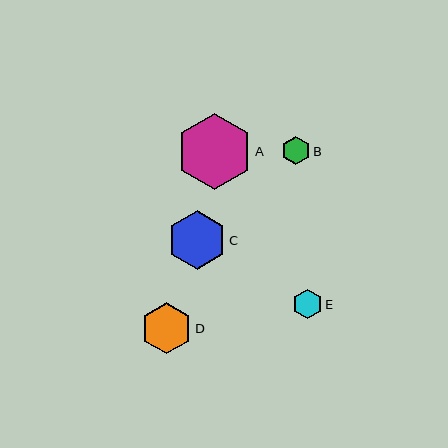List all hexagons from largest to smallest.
From largest to smallest: A, C, D, E, B.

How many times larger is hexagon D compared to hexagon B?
Hexagon D is approximately 1.8 times the size of hexagon B.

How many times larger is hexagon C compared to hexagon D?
Hexagon C is approximately 1.2 times the size of hexagon D.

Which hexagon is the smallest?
Hexagon B is the smallest with a size of approximately 28 pixels.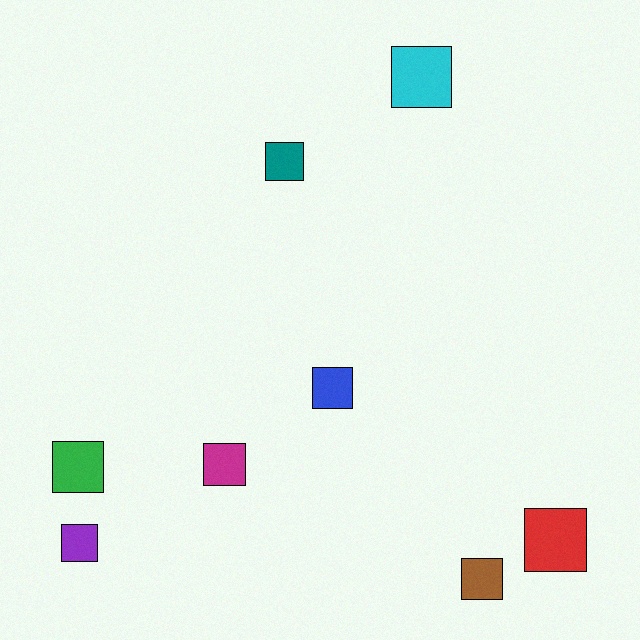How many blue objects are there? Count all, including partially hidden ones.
There is 1 blue object.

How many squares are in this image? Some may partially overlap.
There are 8 squares.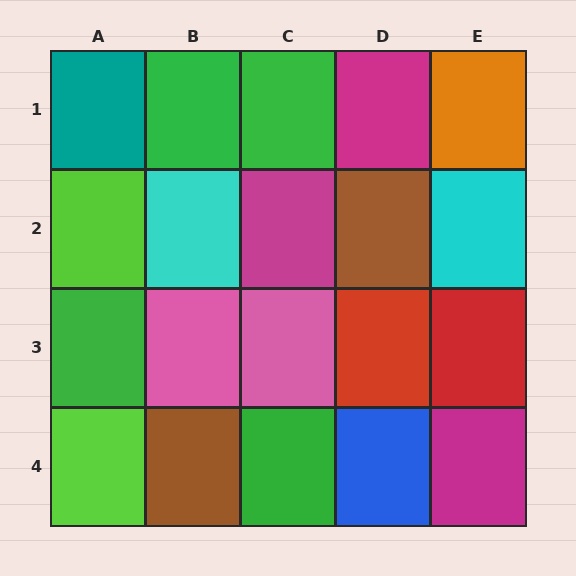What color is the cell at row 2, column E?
Cyan.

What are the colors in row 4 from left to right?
Lime, brown, green, blue, magenta.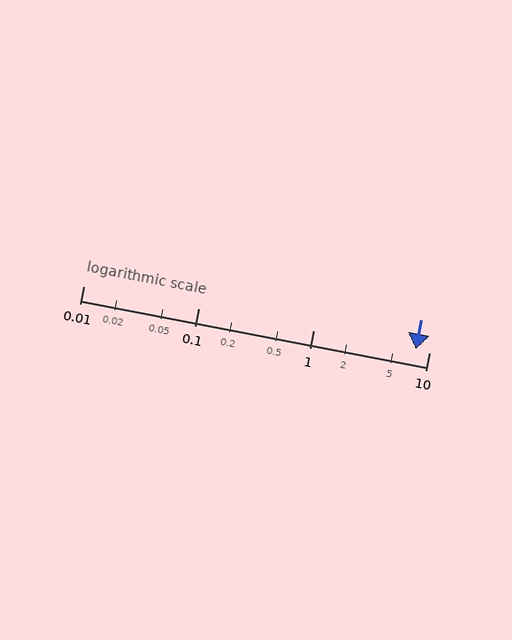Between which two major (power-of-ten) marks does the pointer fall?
The pointer is between 1 and 10.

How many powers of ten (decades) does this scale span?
The scale spans 3 decades, from 0.01 to 10.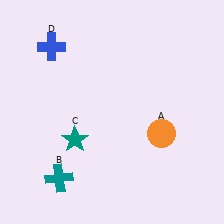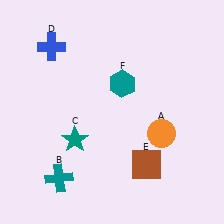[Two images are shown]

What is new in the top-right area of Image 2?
A teal hexagon (F) was added in the top-right area of Image 2.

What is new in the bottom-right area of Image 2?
A brown square (E) was added in the bottom-right area of Image 2.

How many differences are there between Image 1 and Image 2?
There are 2 differences between the two images.